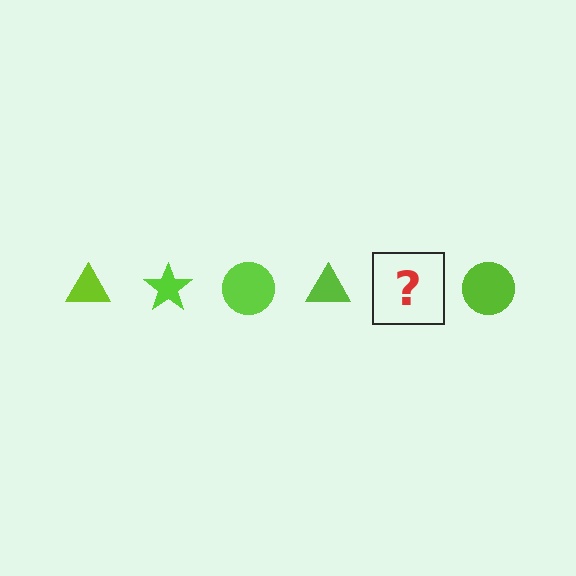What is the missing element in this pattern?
The missing element is a lime star.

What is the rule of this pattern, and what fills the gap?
The rule is that the pattern cycles through triangle, star, circle shapes in lime. The gap should be filled with a lime star.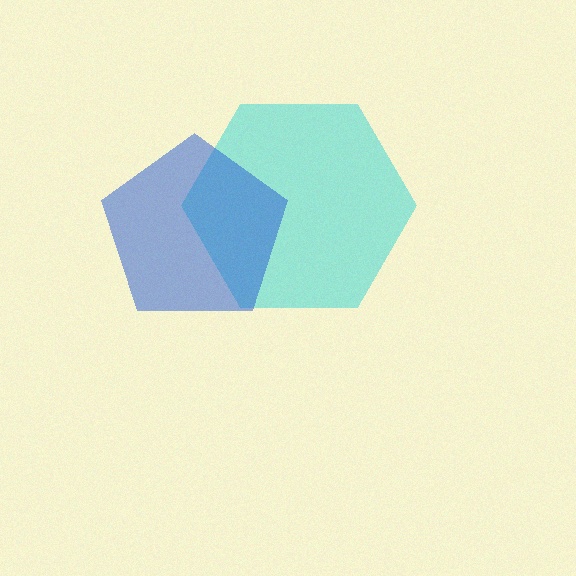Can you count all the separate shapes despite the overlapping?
Yes, there are 2 separate shapes.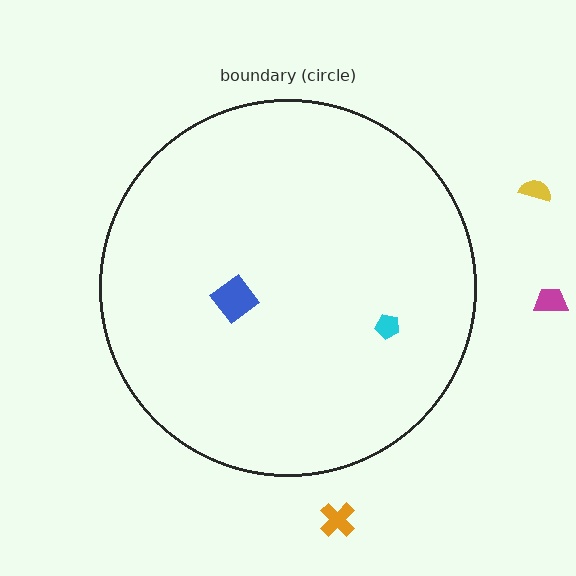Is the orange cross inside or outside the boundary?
Outside.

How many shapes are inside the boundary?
2 inside, 3 outside.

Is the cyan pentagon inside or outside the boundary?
Inside.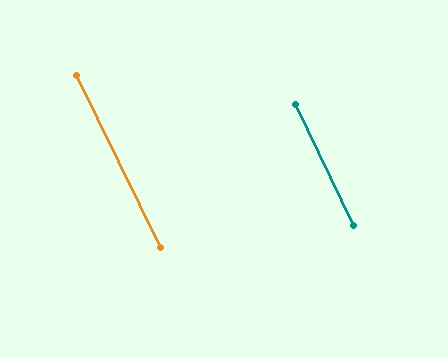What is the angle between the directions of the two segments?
Approximately 1 degree.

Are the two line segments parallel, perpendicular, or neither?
Parallel — their directions differ by only 0.7°.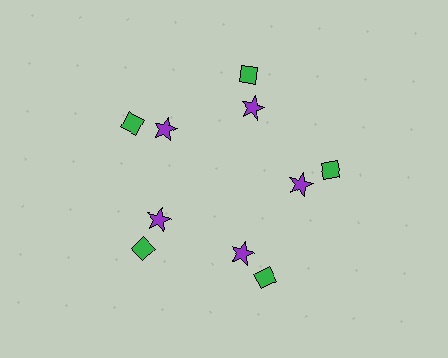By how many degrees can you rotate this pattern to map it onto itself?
The pattern maps onto itself every 72 degrees of rotation.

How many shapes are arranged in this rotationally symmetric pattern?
There are 10 shapes, arranged in 5 groups of 2.